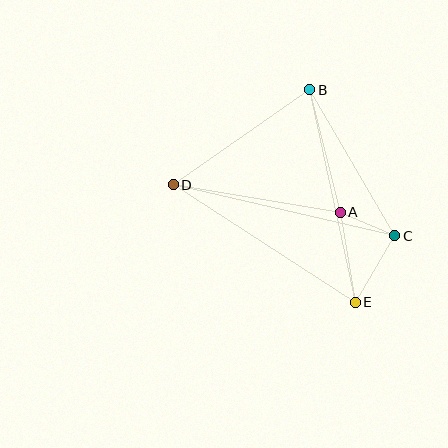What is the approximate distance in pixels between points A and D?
The distance between A and D is approximately 170 pixels.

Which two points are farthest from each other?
Points C and D are farthest from each other.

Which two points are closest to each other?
Points A and C are closest to each other.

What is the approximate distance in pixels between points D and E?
The distance between D and E is approximately 217 pixels.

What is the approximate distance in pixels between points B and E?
The distance between B and E is approximately 217 pixels.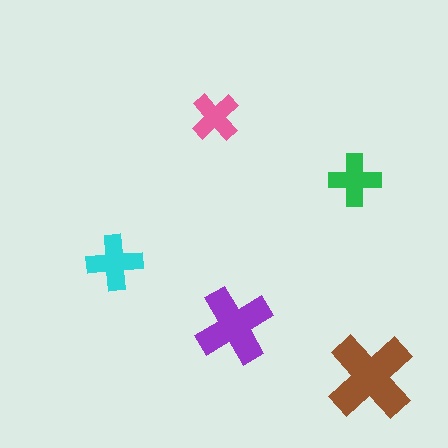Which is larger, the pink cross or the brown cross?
The brown one.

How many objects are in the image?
There are 5 objects in the image.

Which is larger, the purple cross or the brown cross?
The brown one.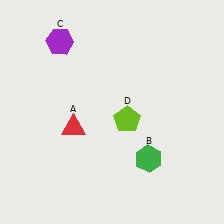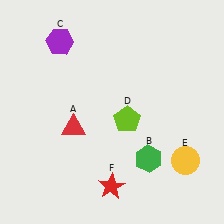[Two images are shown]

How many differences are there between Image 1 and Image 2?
There are 2 differences between the two images.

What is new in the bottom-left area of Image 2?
A red star (F) was added in the bottom-left area of Image 2.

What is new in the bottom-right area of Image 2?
A yellow circle (E) was added in the bottom-right area of Image 2.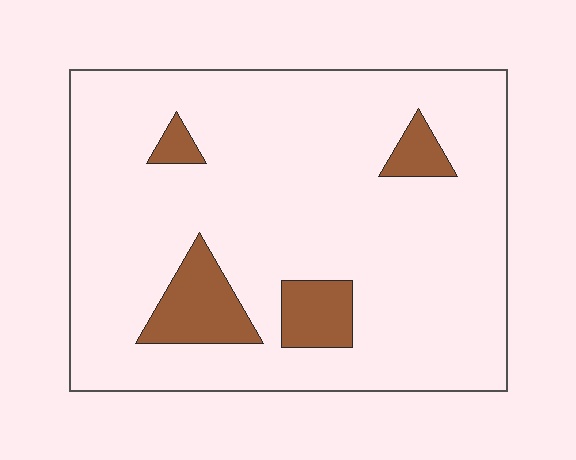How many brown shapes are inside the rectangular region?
4.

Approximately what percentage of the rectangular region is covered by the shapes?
Approximately 10%.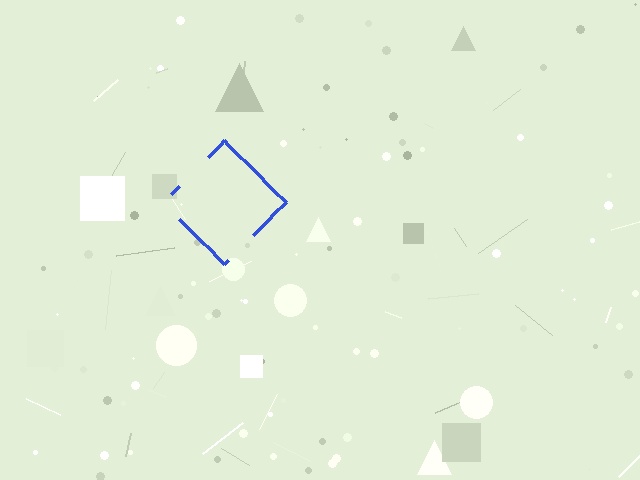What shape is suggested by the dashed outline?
The dashed outline suggests a diamond.